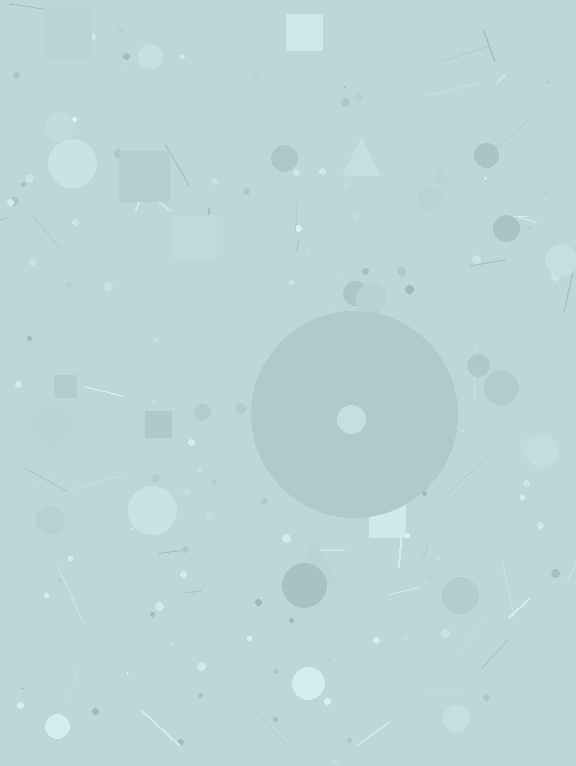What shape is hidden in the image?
A circle is hidden in the image.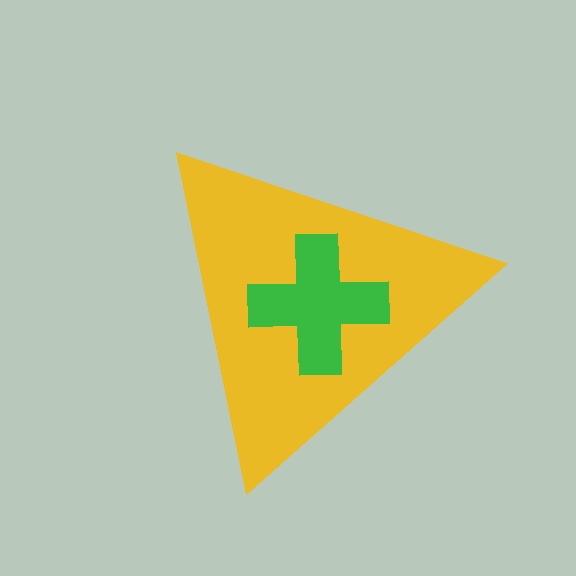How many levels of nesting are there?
2.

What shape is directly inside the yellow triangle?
The green cross.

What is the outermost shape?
The yellow triangle.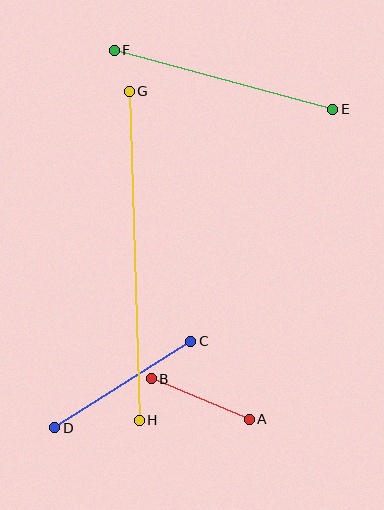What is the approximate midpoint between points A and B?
The midpoint is at approximately (200, 399) pixels.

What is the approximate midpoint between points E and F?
The midpoint is at approximately (224, 80) pixels.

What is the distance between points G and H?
The distance is approximately 329 pixels.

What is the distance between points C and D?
The distance is approximately 161 pixels.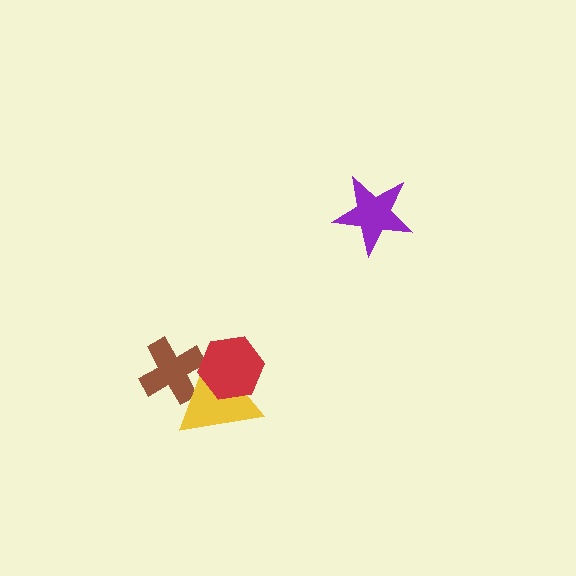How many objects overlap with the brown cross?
2 objects overlap with the brown cross.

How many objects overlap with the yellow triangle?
2 objects overlap with the yellow triangle.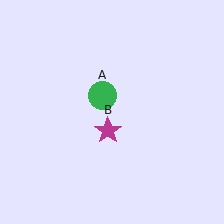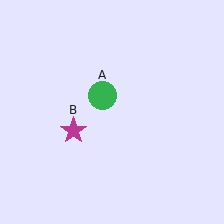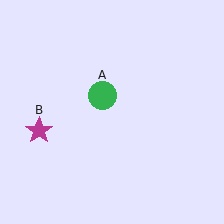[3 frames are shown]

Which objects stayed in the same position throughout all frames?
Green circle (object A) remained stationary.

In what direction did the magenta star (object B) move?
The magenta star (object B) moved left.